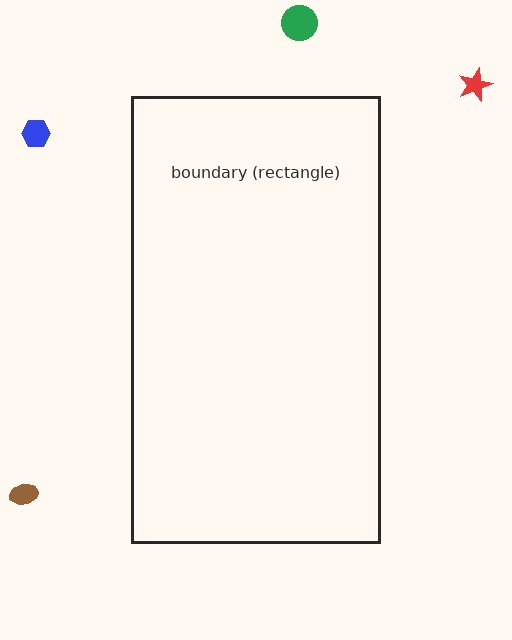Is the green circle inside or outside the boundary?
Outside.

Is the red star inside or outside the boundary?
Outside.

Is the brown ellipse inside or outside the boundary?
Outside.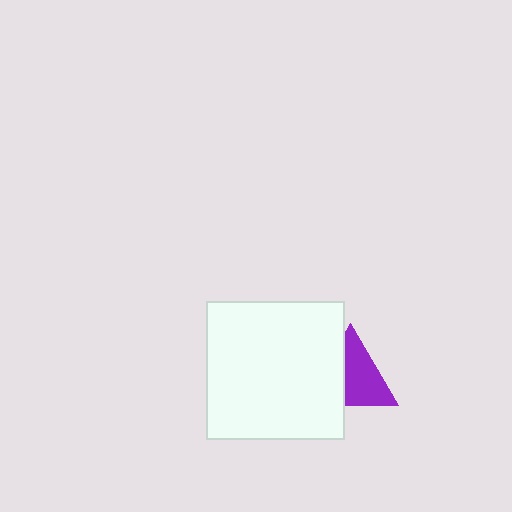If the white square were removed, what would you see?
You would see the complete purple triangle.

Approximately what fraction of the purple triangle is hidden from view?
Roughly 40% of the purple triangle is hidden behind the white square.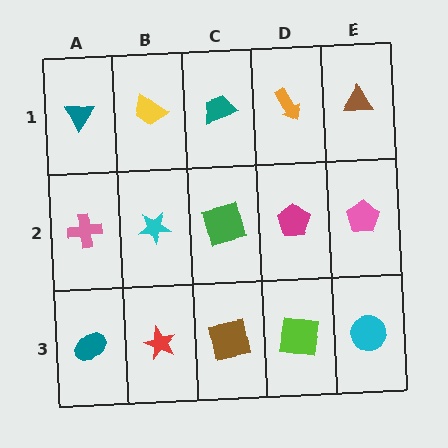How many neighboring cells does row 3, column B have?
3.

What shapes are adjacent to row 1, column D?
A magenta pentagon (row 2, column D), a teal trapezoid (row 1, column C), a brown triangle (row 1, column E).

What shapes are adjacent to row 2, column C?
A teal trapezoid (row 1, column C), a brown square (row 3, column C), a cyan star (row 2, column B), a magenta pentagon (row 2, column D).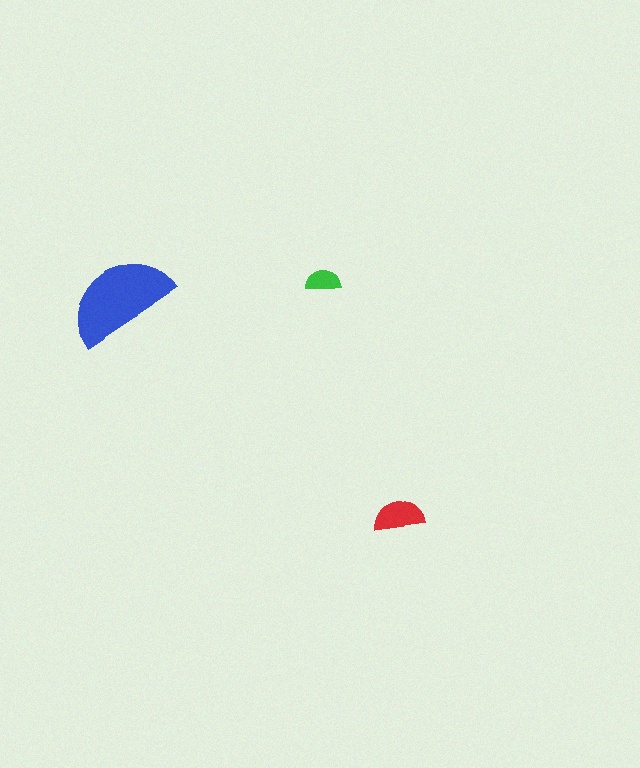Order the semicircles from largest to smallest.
the blue one, the red one, the green one.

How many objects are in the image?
There are 3 objects in the image.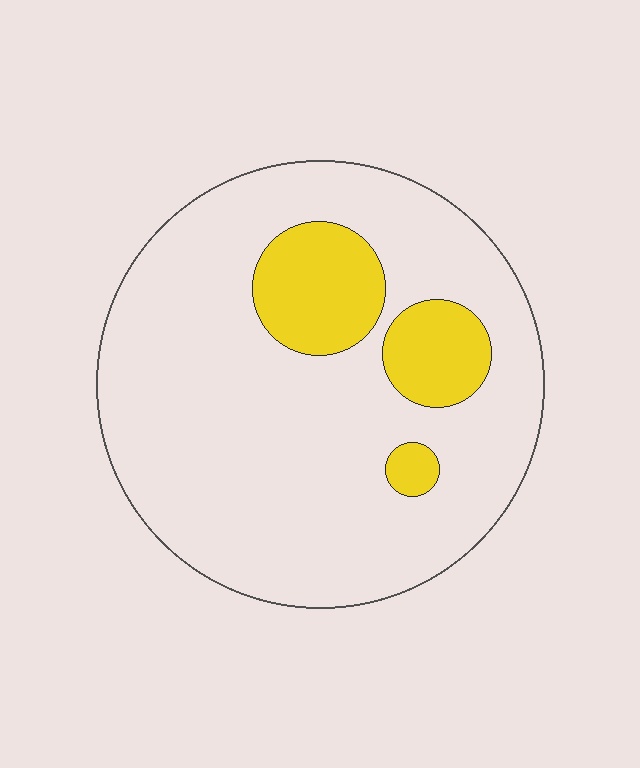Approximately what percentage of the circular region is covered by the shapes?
Approximately 15%.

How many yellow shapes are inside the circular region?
3.